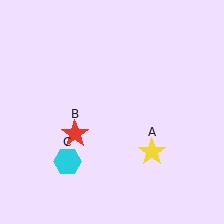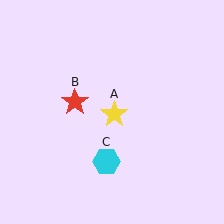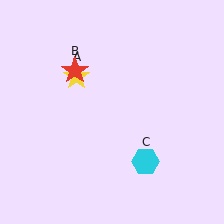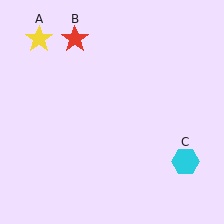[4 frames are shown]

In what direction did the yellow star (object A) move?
The yellow star (object A) moved up and to the left.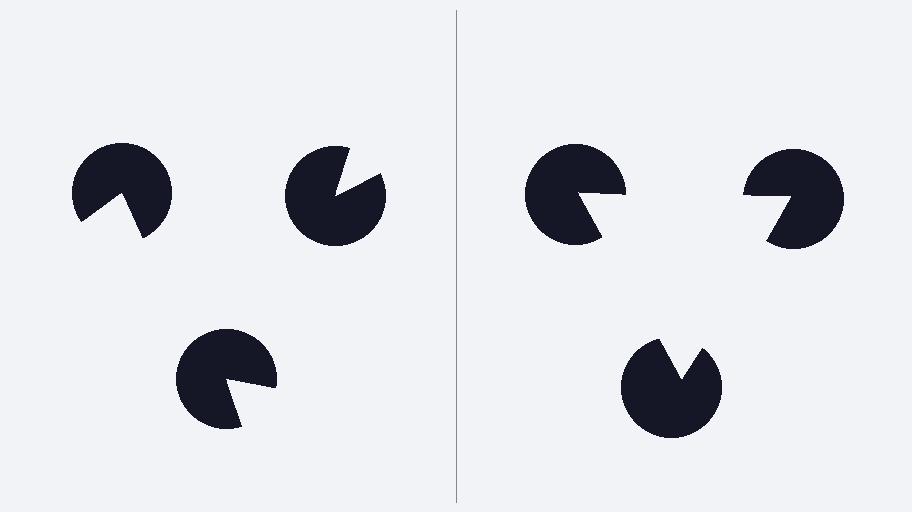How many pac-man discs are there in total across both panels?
6 — 3 on each side.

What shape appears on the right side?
An illusory triangle.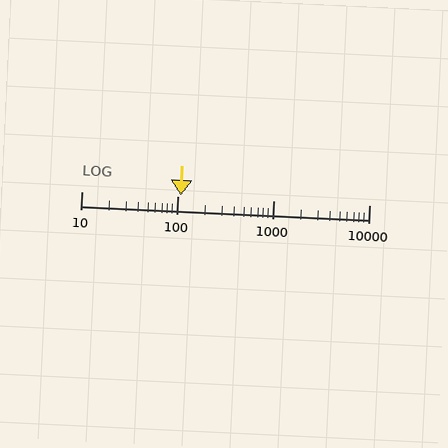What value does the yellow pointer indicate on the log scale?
The pointer indicates approximately 110.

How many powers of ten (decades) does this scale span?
The scale spans 3 decades, from 10 to 10000.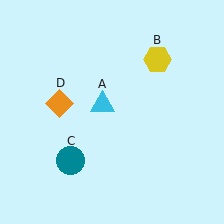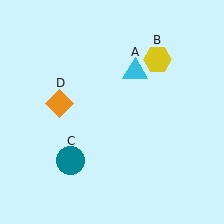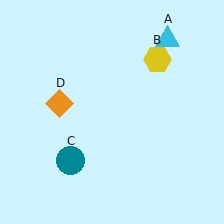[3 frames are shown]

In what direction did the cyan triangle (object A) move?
The cyan triangle (object A) moved up and to the right.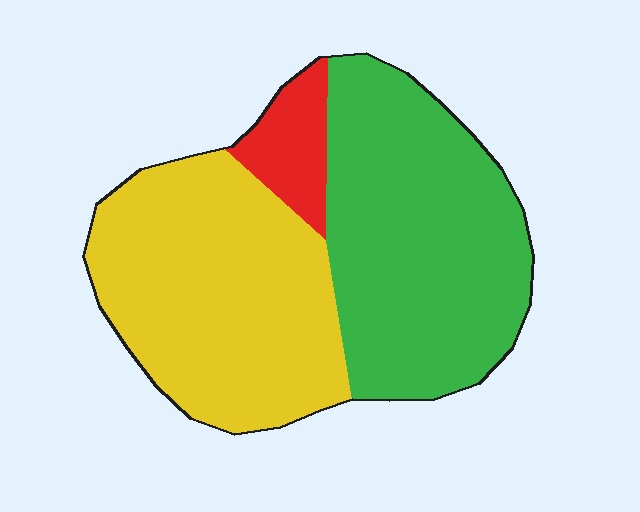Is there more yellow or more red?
Yellow.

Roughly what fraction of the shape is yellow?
Yellow covers about 45% of the shape.